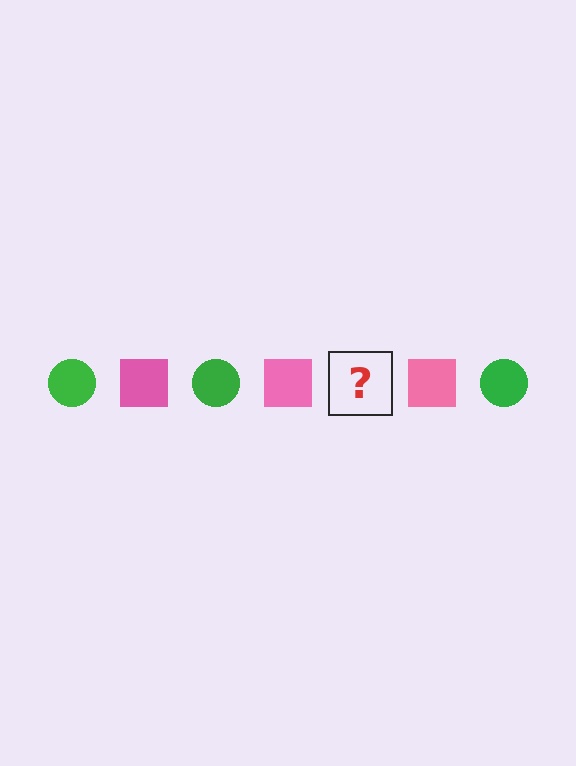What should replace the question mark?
The question mark should be replaced with a green circle.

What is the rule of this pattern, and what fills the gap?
The rule is that the pattern alternates between green circle and pink square. The gap should be filled with a green circle.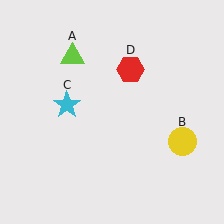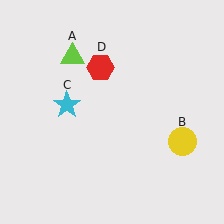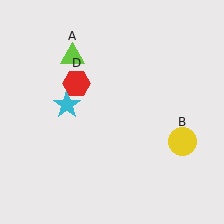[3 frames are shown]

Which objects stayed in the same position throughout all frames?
Lime triangle (object A) and yellow circle (object B) and cyan star (object C) remained stationary.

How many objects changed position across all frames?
1 object changed position: red hexagon (object D).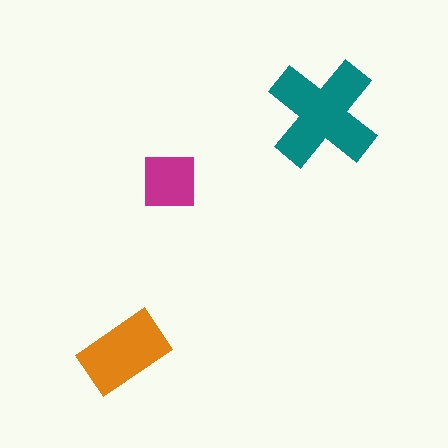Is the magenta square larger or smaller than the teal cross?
Smaller.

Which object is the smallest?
The magenta square.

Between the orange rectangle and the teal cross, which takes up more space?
The teal cross.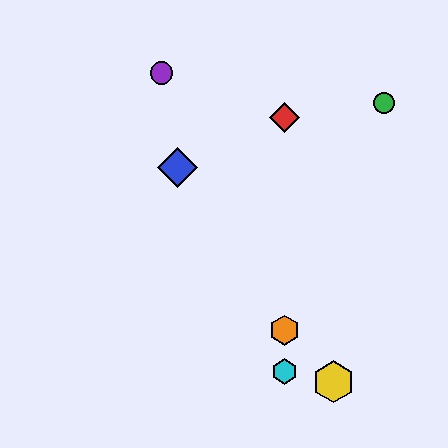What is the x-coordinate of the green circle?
The green circle is at x≈384.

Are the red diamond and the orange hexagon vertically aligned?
Yes, both are at x≈285.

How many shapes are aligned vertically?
3 shapes (the red diamond, the orange hexagon, the cyan hexagon) are aligned vertically.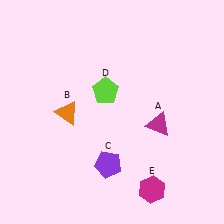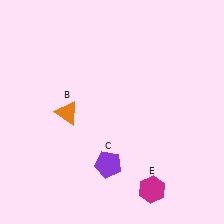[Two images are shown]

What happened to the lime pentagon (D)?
The lime pentagon (D) was removed in Image 2. It was in the top-left area of Image 1.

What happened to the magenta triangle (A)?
The magenta triangle (A) was removed in Image 2. It was in the bottom-right area of Image 1.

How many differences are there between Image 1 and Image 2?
There are 2 differences between the two images.